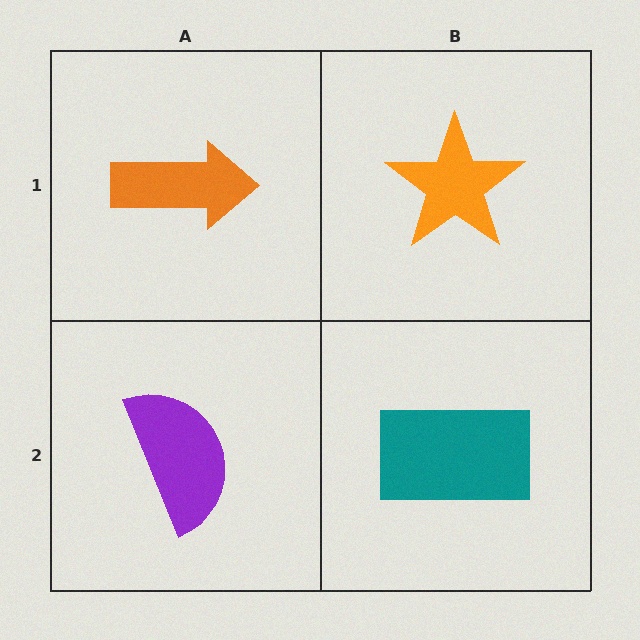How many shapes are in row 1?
2 shapes.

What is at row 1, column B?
An orange star.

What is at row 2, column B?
A teal rectangle.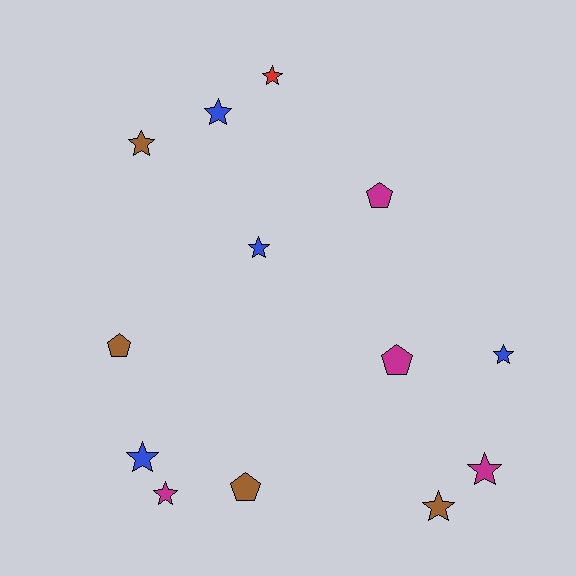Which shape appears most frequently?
Star, with 9 objects.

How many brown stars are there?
There are 2 brown stars.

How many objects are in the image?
There are 13 objects.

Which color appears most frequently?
Brown, with 4 objects.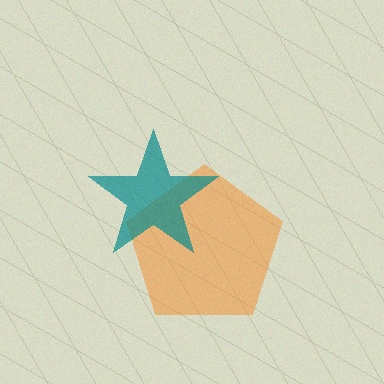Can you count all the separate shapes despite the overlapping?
Yes, there are 2 separate shapes.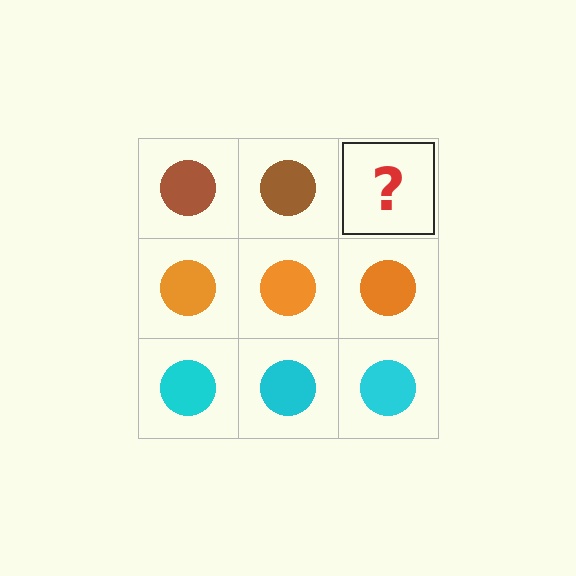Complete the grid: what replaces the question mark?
The question mark should be replaced with a brown circle.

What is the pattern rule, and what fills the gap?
The rule is that each row has a consistent color. The gap should be filled with a brown circle.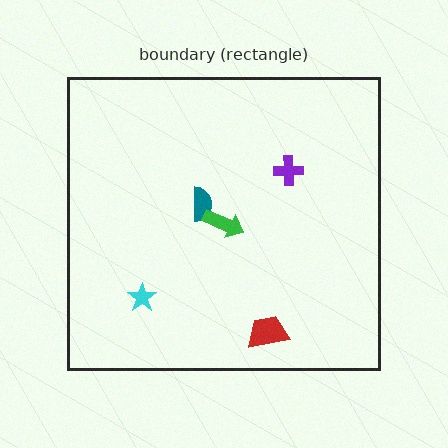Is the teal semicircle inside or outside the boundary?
Inside.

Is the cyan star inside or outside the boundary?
Inside.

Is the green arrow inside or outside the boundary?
Inside.